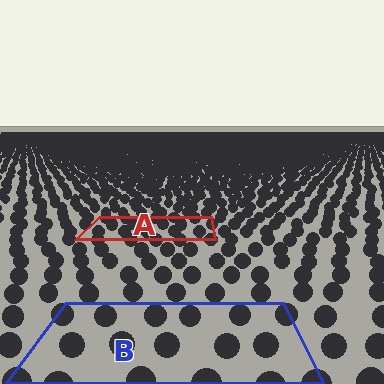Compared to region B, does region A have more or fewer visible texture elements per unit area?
Region A has more texture elements per unit area — they are packed more densely because it is farther away.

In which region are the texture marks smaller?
The texture marks are smaller in region A, because it is farther away.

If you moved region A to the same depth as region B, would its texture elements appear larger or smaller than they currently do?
They would appear larger. At a closer depth, the same texture elements are projected at a bigger on-screen size.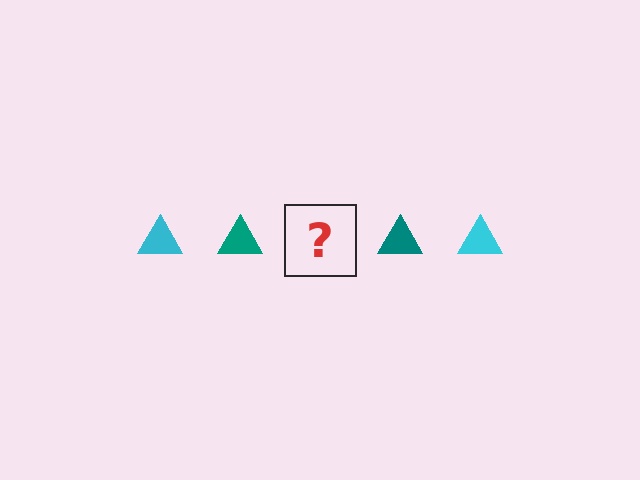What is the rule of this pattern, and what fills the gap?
The rule is that the pattern cycles through cyan, teal triangles. The gap should be filled with a cyan triangle.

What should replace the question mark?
The question mark should be replaced with a cyan triangle.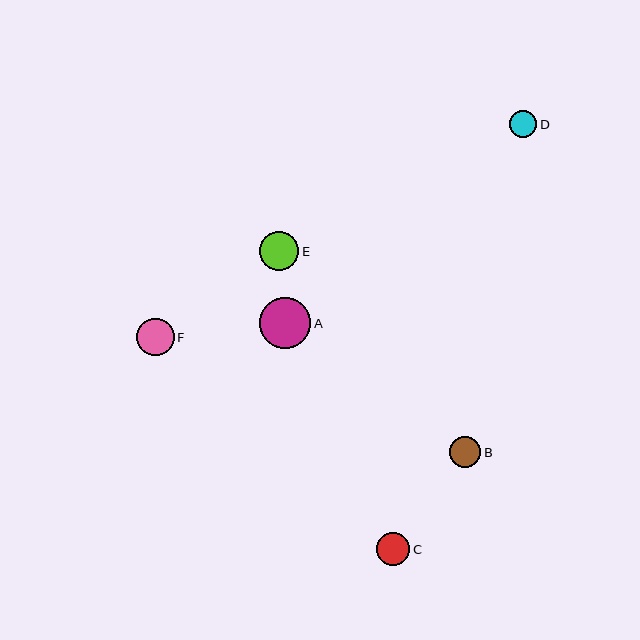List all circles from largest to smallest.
From largest to smallest: A, E, F, C, B, D.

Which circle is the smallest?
Circle D is the smallest with a size of approximately 27 pixels.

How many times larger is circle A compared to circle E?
Circle A is approximately 1.3 times the size of circle E.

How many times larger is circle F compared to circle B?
Circle F is approximately 1.2 times the size of circle B.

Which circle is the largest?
Circle A is the largest with a size of approximately 52 pixels.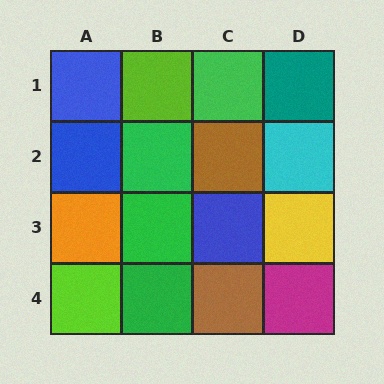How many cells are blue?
3 cells are blue.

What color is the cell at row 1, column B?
Lime.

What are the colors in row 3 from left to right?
Orange, green, blue, yellow.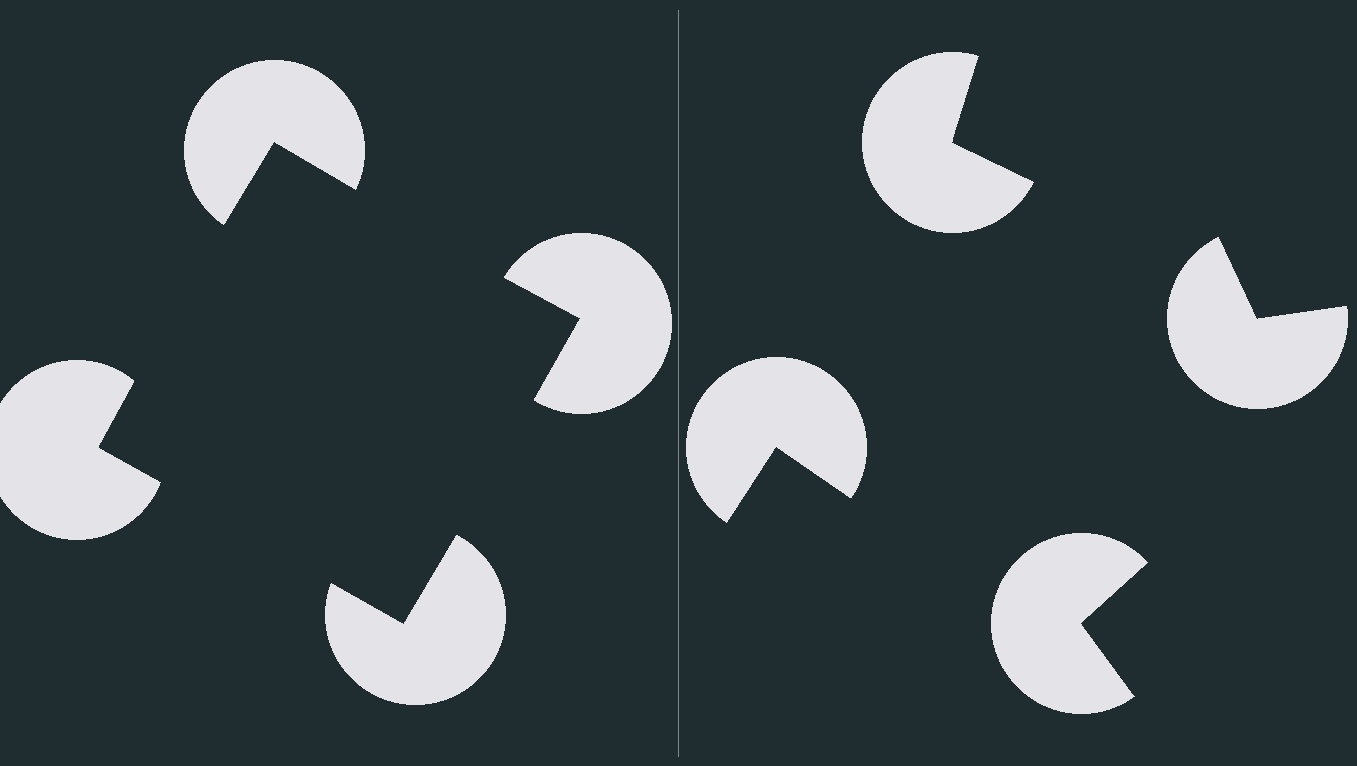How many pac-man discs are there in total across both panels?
8 — 4 on each side.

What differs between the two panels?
The pac-man discs are positioned identically on both sides; only the wedge orientations differ. On the left they align to a square; on the right they are misaligned.